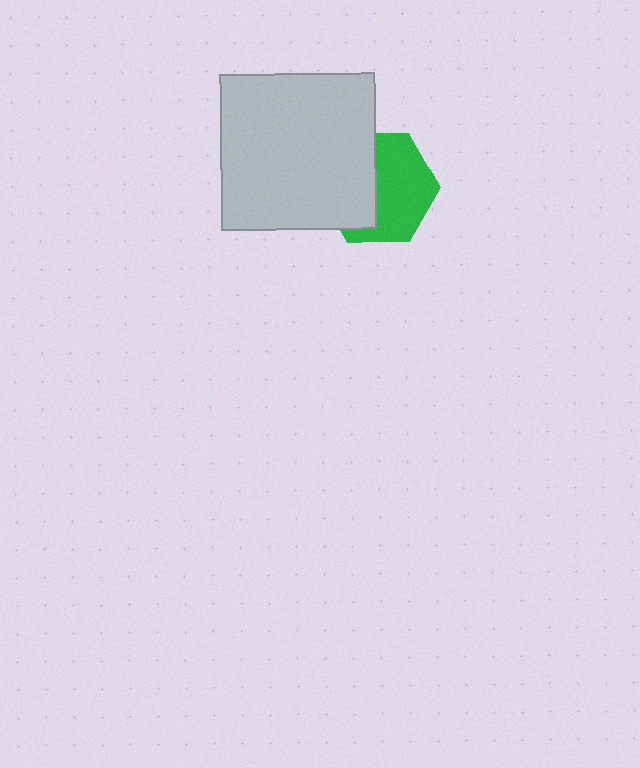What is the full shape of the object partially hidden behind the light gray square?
The partially hidden object is a green hexagon.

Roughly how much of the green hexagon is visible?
About half of it is visible (roughly 56%).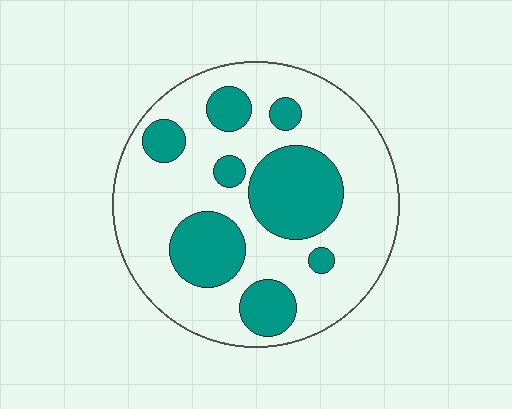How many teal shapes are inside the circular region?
8.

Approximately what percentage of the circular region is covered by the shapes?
Approximately 30%.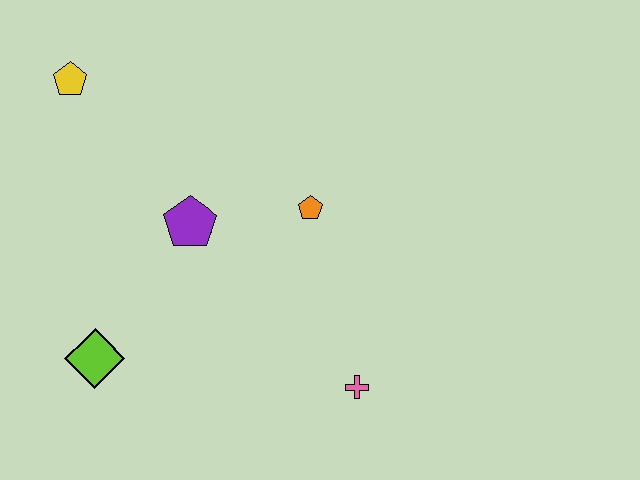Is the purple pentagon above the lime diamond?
Yes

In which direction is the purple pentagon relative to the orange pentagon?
The purple pentagon is to the left of the orange pentagon.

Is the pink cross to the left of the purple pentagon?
No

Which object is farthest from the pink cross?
The yellow pentagon is farthest from the pink cross.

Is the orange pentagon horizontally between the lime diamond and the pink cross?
Yes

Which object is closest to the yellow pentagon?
The purple pentagon is closest to the yellow pentagon.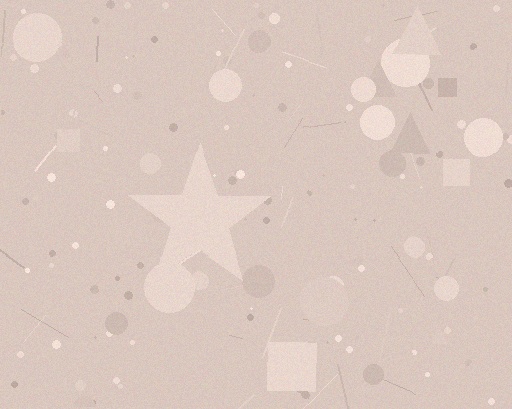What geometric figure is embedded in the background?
A star is embedded in the background.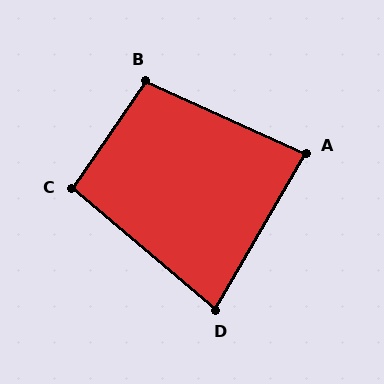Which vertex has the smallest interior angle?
D, at approximately 80 degrees.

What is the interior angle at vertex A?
Approximately 84 degrees (acute).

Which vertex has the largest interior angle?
B, at approximately 100 degrees.